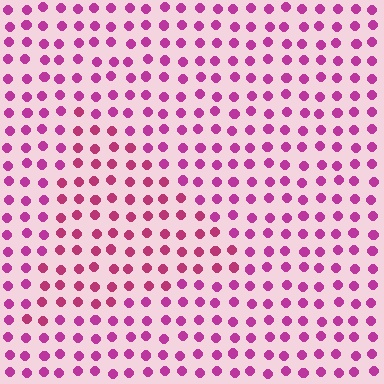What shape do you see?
I see a triangle.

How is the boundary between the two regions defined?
The boundary is defined purely by a slight shift in hue (about 19 degrees). Spacing, size, and orientation are identical on both sides.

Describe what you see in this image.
The image is filled with small magenta elements in a uniform arrangement. A triangle-shaped region is visible where the elements are tinted to a slightly different hue, forming a subtle color boundary.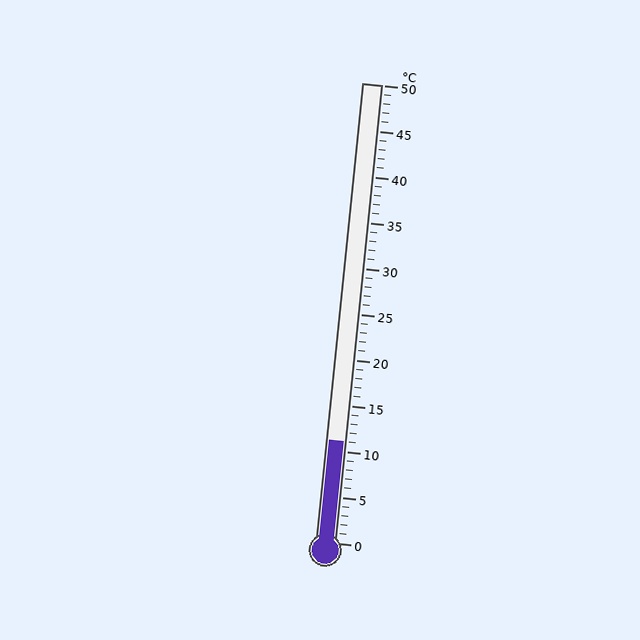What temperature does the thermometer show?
The thermometer shows approximately 11°C.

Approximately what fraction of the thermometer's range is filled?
The thermometer is filled to approximately 20% of its range.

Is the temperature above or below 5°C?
The temperature is above 5°C.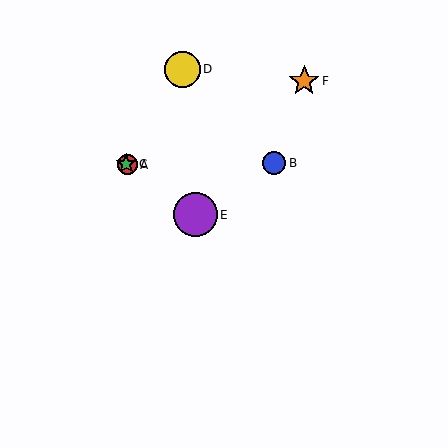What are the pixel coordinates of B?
Object B is at (274, 163).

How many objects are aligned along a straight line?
3 objects (A, C, E) are aligned along a straight line.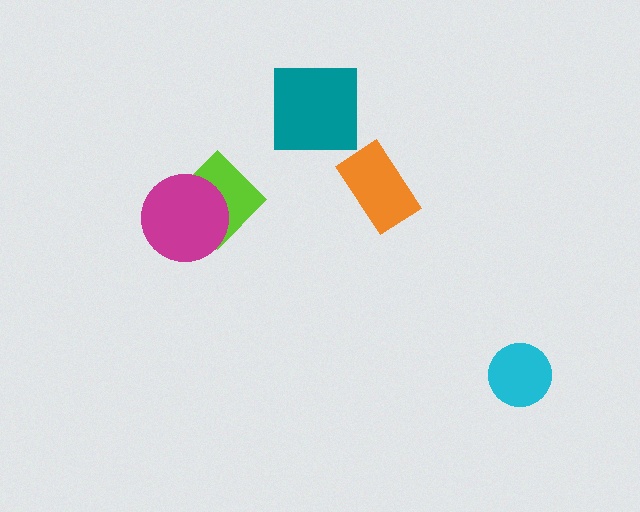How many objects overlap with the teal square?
0 objects overlap with the teal square.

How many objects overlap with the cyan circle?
0 objects overlap with the cyan circle.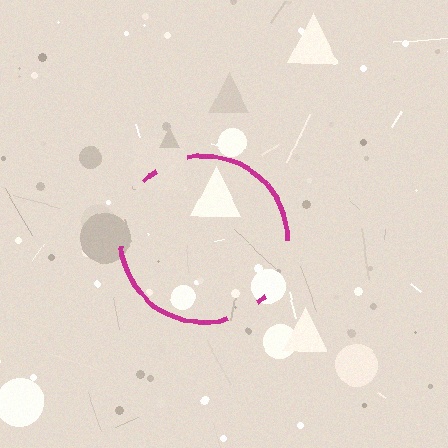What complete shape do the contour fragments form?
The contour fragments form a circle.